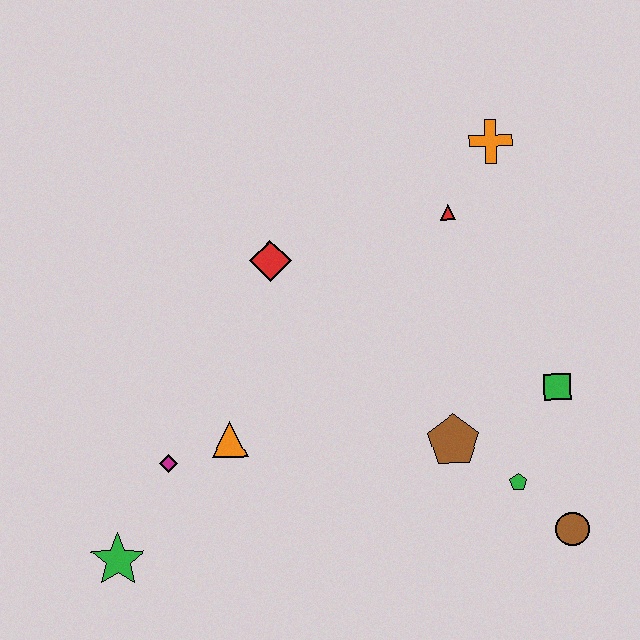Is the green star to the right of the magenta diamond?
No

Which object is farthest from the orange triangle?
The orange cross is farthest from the orange triangle.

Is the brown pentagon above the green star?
Yes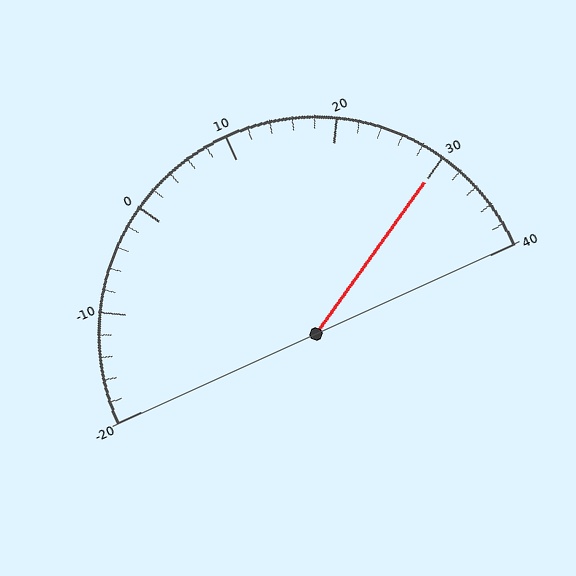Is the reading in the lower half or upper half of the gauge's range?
The reading is in the upper half of the range (-20 to 40).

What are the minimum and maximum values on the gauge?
The gauge ranges from -20 to 40.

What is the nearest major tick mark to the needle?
The nearest major tick mark is 30.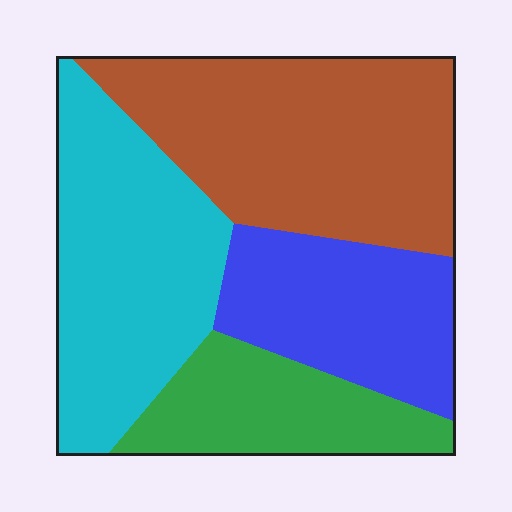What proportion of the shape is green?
Green covers 16% of the shape.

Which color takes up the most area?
Brown, at roughly 35%.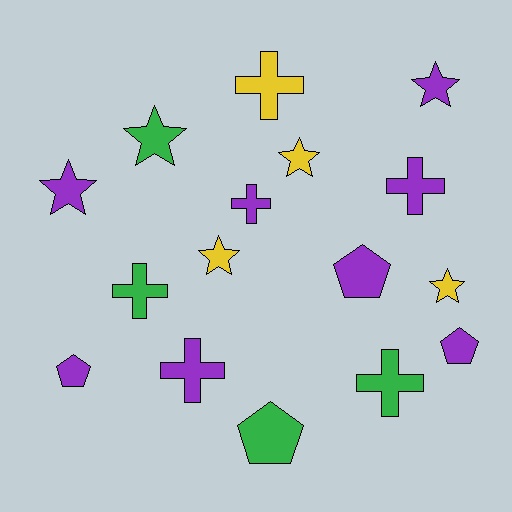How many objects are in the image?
There are 16 objects.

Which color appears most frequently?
Purple, with 8 objects.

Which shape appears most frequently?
Cross, with 6 objects.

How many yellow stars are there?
There are 3 yellow stars.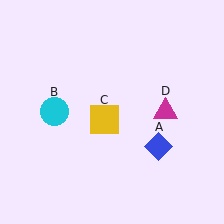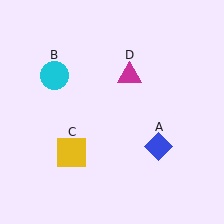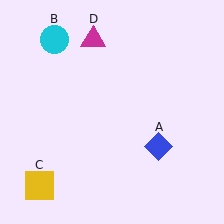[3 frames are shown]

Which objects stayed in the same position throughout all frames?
Blue diamond (object A) remained stationary.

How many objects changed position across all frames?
3 objects changed position: cyan circle (object B), yellow square (object C), magenta triangle (object D).